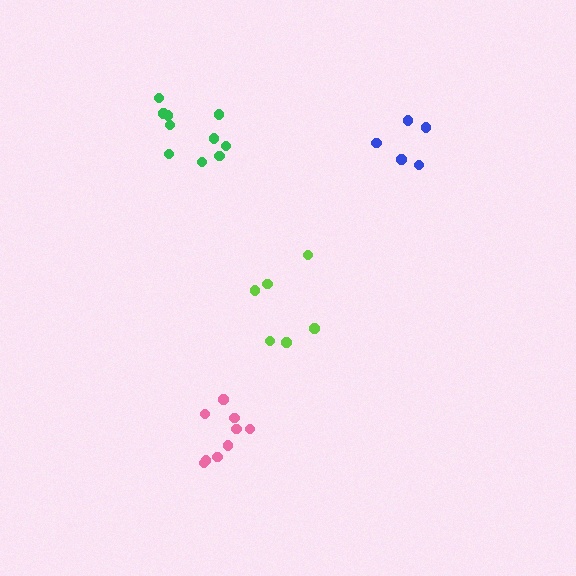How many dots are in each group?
Group 1: 9 dots, Group 2: 5 dots, Group 3: 6 dots, Group 4: 10 dots (30 total).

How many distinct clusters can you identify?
There are 4 distinct clusters.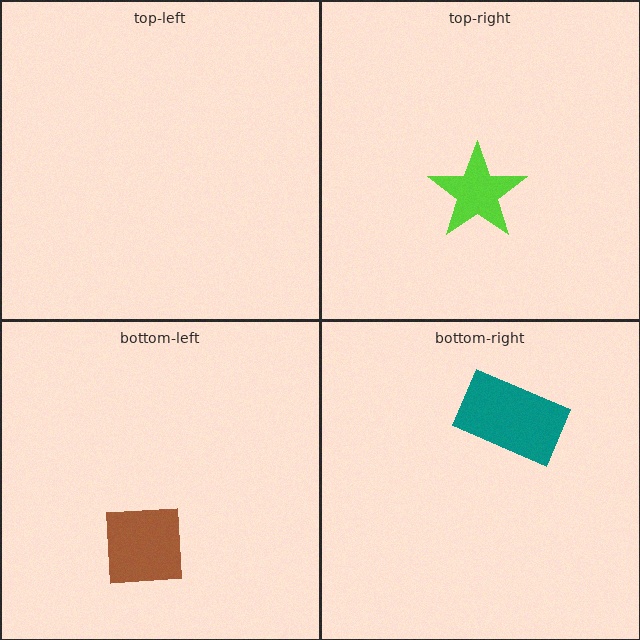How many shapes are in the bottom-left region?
1.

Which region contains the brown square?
The bottom-left region.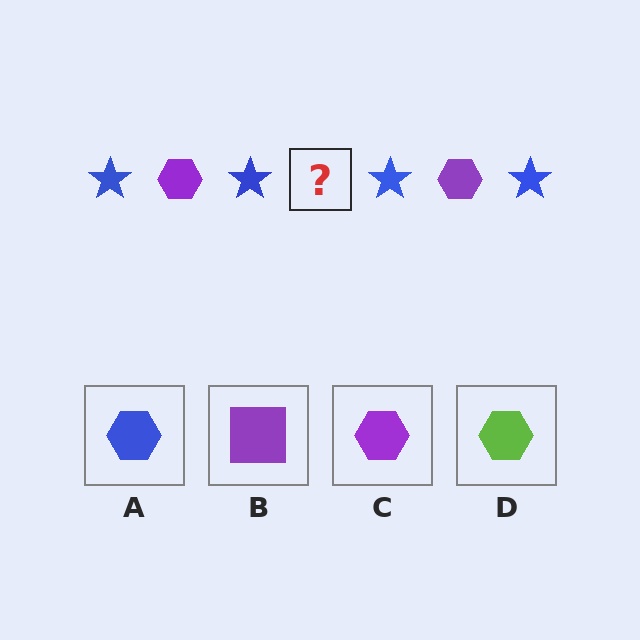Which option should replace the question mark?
Option C.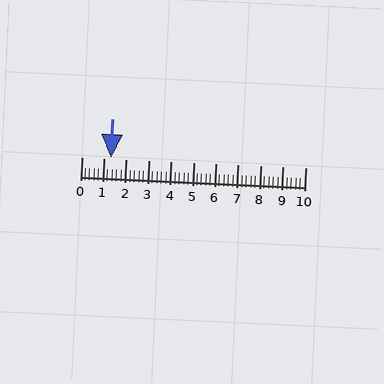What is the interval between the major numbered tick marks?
The major tick marks are spaced 1 units apart.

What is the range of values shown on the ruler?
The ruler shows values from 0 to 10.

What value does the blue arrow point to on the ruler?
The blue arrow points to approximately 1.3.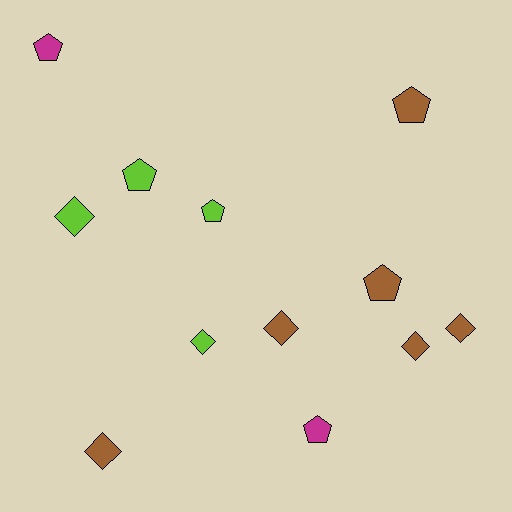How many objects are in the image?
There are 12 objects.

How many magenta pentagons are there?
There are 2 magenta pentagons.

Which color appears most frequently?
Brown, with 6 objects.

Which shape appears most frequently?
Pentagon, with 6 objects.